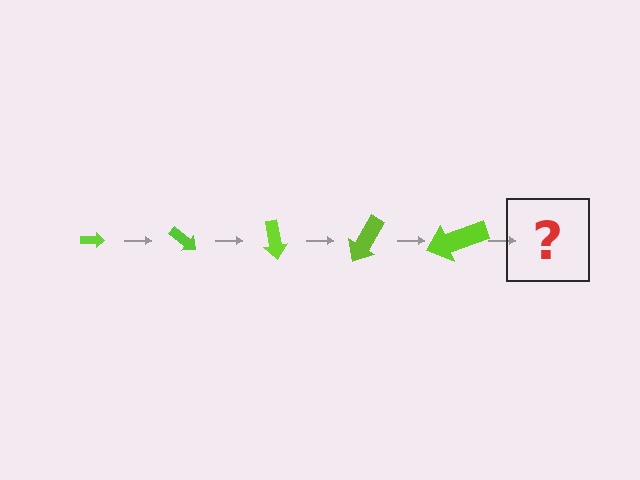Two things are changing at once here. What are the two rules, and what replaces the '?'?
The two rules are that the arrow grows larger each step and it rotates 40 degrees each step. The '?' should be an arrow, larger than the previous one and rotated 200 degrees from the start.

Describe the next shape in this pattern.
It should be an arrow, larger than the previous one and rotated 200 degrees from the start.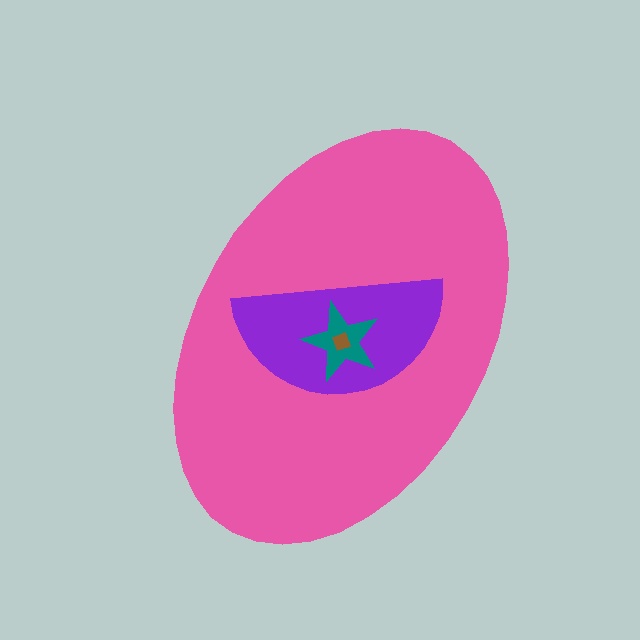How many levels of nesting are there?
4.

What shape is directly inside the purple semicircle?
The teal star.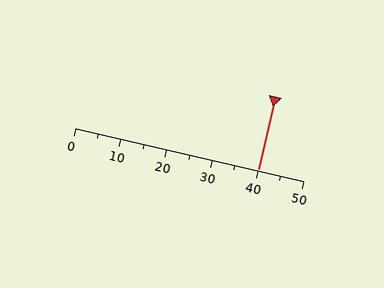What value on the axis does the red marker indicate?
The marker indicates approximately 40.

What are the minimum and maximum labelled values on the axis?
The axis runs from 0 to 50.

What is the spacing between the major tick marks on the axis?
The major ticks are spaced 10 apart.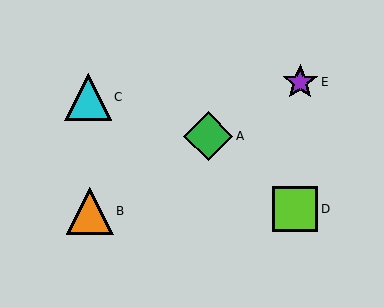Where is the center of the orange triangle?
The center of the orange triangle is at (90, 211).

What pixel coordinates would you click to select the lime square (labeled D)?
Click at (295, 209) to select the lime square D.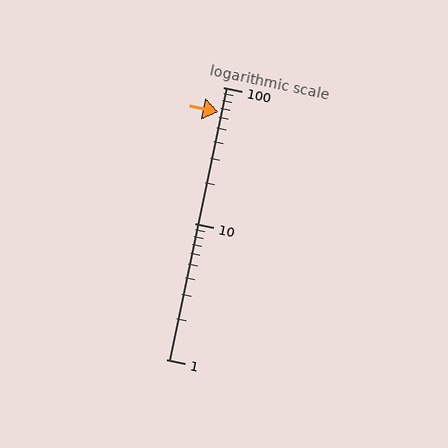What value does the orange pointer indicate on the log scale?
The pointer indicates approximately 66.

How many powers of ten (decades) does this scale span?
The scale spans 2 decades, from 1 to 100.